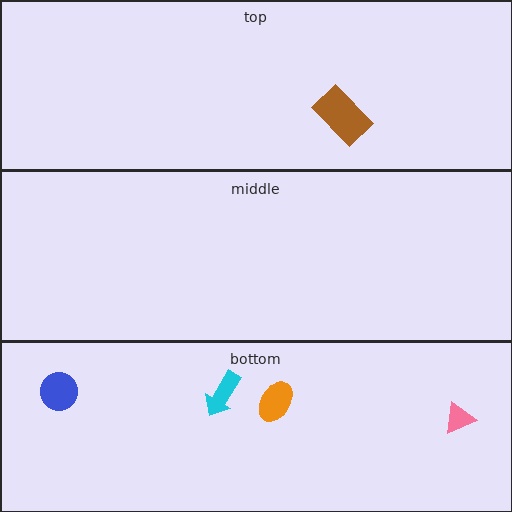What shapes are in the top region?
The brown rectangle.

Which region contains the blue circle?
The bottom region.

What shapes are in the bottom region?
The pink triangle, the orange ellipse, the blue circle, the cyan arrow.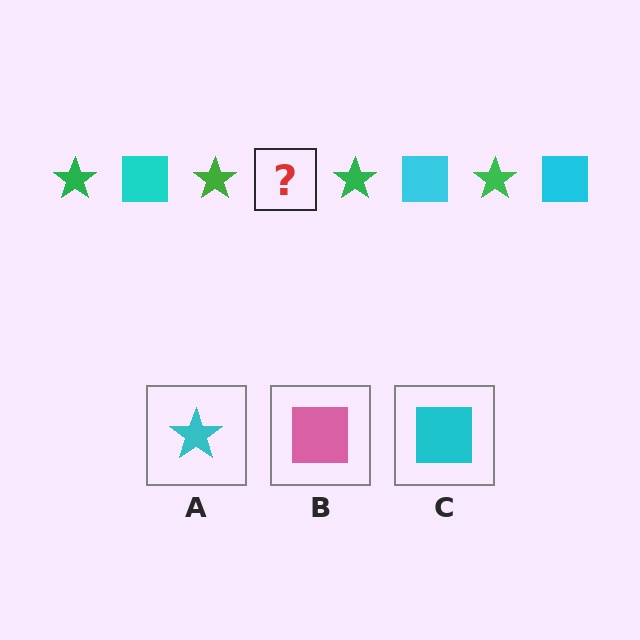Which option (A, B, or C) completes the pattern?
C.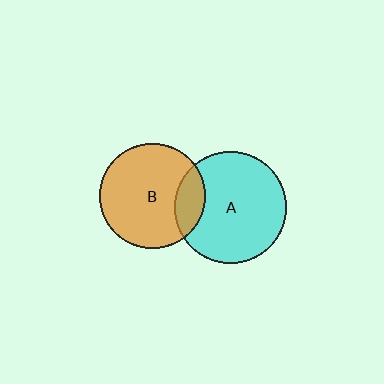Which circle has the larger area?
Circle A (cyan).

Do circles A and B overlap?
Yes.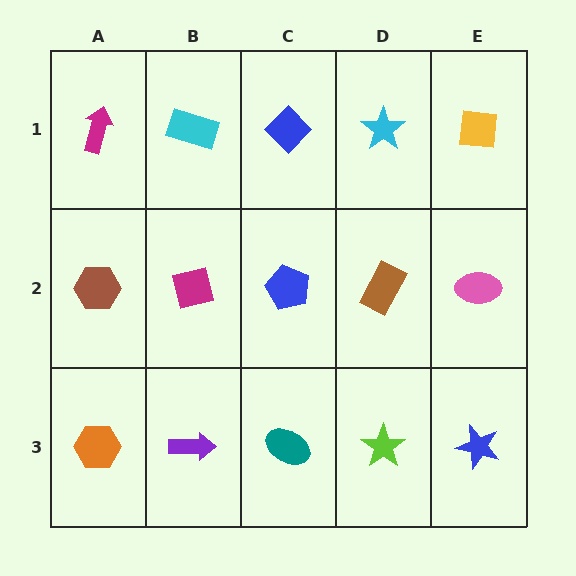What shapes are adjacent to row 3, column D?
A brown rectangle (row 2, column D), a teal ellipse (row 3, column C), a blue star (row 3, column E).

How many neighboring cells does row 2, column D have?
4.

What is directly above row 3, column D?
A brown rectangle.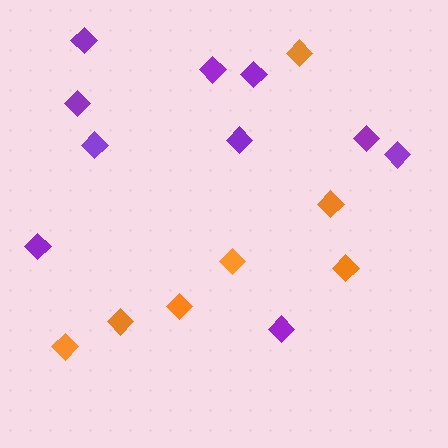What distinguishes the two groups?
There are 2 groups: one group of orange diamonds (7) and one group of purple diamonds (10).